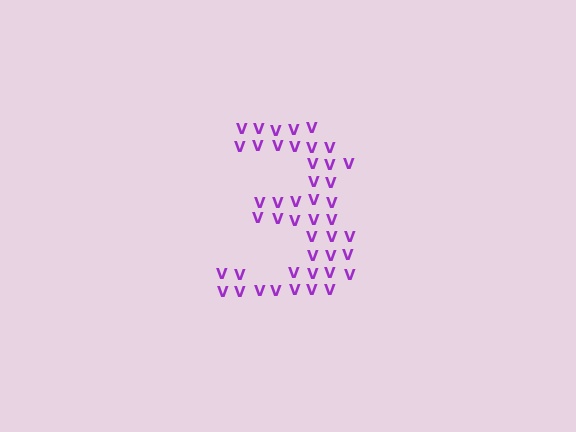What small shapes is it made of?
It is made of small letter V's.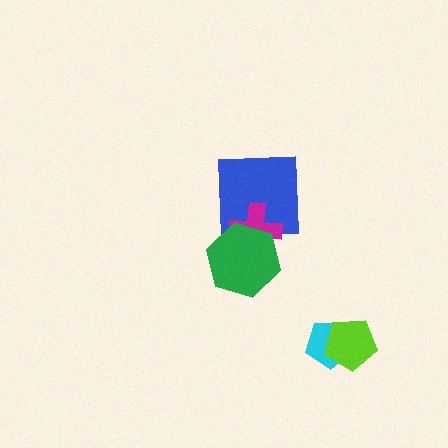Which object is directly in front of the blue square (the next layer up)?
The magenta cross is directly in front of the blue square.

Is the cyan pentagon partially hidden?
Yes, it is partially covered by another shape.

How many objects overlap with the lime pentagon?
1 object overlaps with the lime pentagon.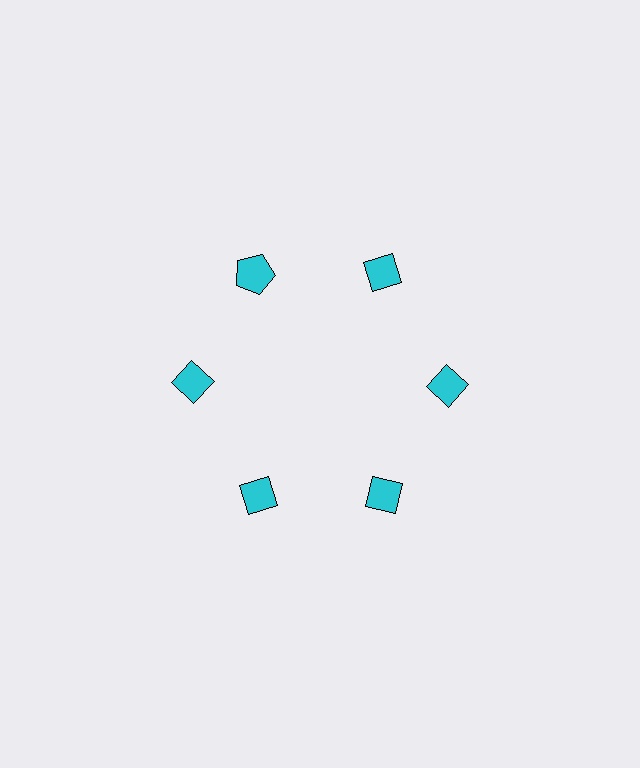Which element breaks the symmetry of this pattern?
The cyan pentagon at roughly the 11 o'clock position breaks the symmetry. All other shapes are cyan diamonds.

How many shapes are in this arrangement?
There are 6 shapes arranged in a ring pattern.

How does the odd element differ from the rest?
It has a different shape: pentagon instead of diamond.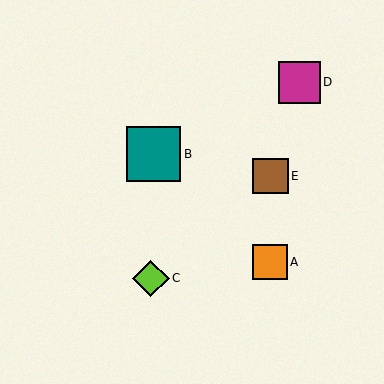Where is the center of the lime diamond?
The center of the lime diamond is at (151, 278).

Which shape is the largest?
The teal square (labeled B) is the largest.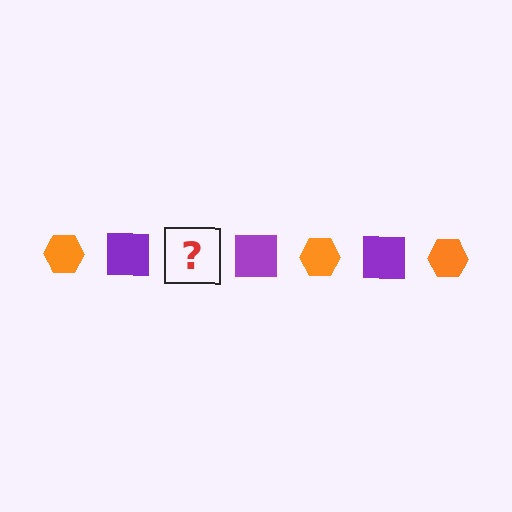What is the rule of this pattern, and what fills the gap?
The rule is that the pattern alternates between orange hexagon and purple square. The gap should be filled with an orange hexagon.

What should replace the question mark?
The question mark should be replaced with an orange hexagon.